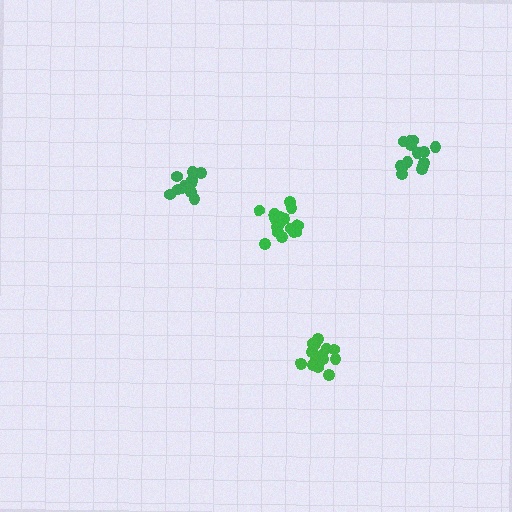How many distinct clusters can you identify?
There are 4 distinct clusters.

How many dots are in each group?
Group 1: 12 dots, Group 2: 17 dots, Group 3: 14 dots, Group 4: 14 dots (57 total).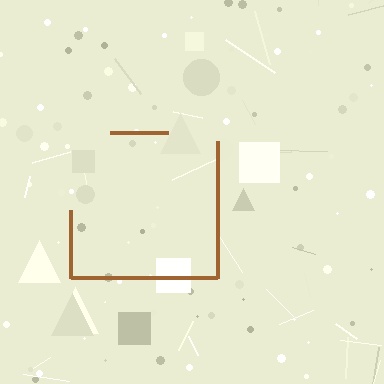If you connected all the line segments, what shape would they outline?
They would outline a square.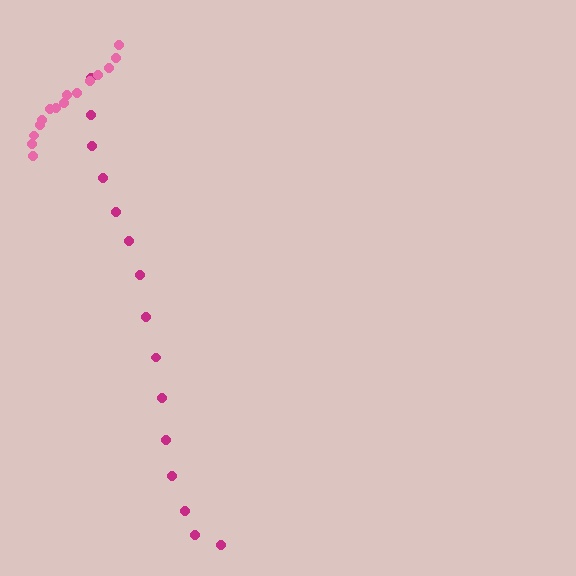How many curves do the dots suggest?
There are 2 distinct paths.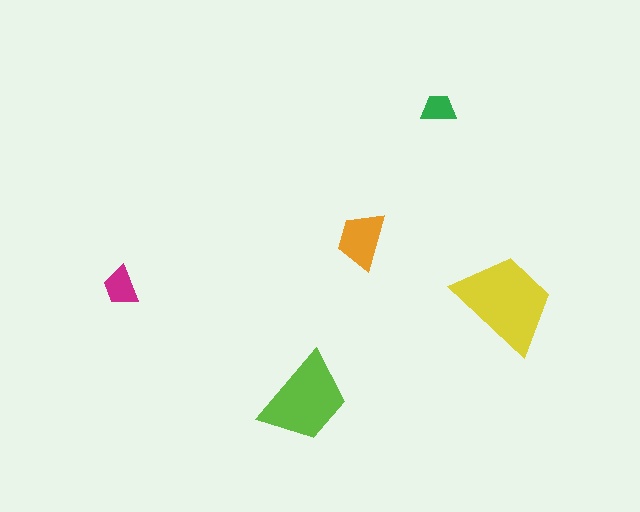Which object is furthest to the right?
The yellow trapezoid is rightmost.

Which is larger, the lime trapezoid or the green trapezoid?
The lime one.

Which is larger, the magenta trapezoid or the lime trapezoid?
The lime one.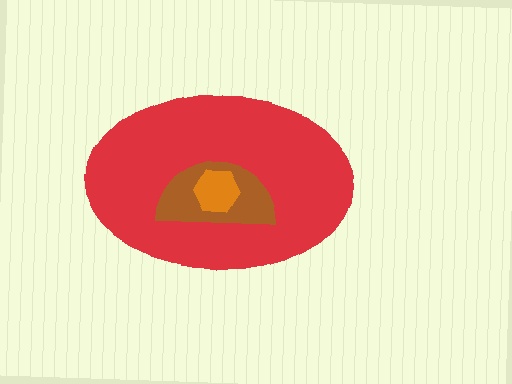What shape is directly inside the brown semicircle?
The orange hexagon.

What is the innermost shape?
The orange hexagon.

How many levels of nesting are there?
3.